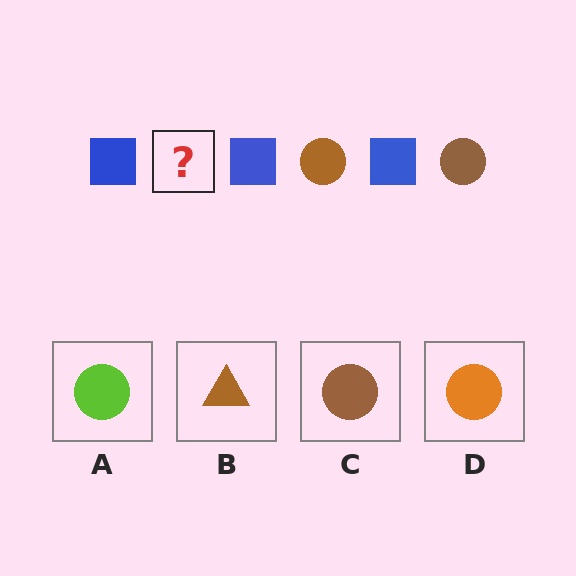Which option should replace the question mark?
Option C.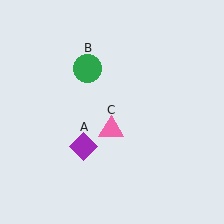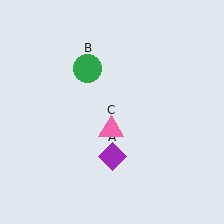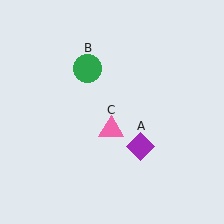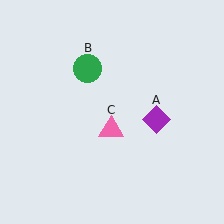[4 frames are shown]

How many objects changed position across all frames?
1 object changed position: purple diamond (object A).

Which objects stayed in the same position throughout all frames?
Green circle (object B) and pink triangle (object C) remained stationary.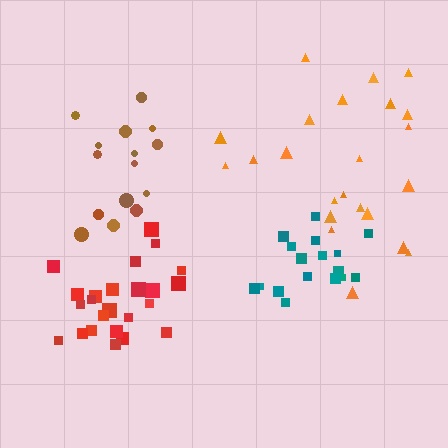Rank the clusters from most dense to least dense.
red, teal, brown, orange.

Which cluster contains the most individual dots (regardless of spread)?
Red (24).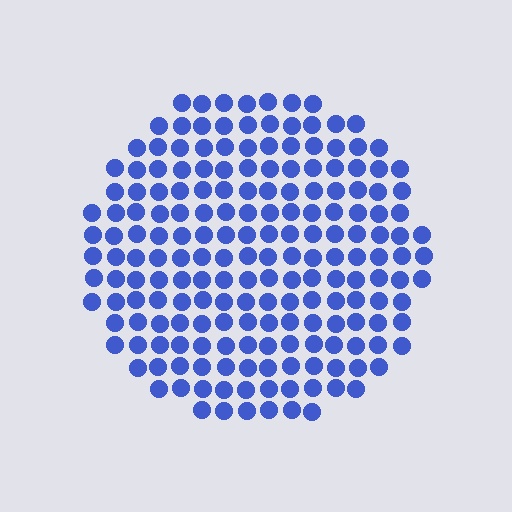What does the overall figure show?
The overall figure shows a circle.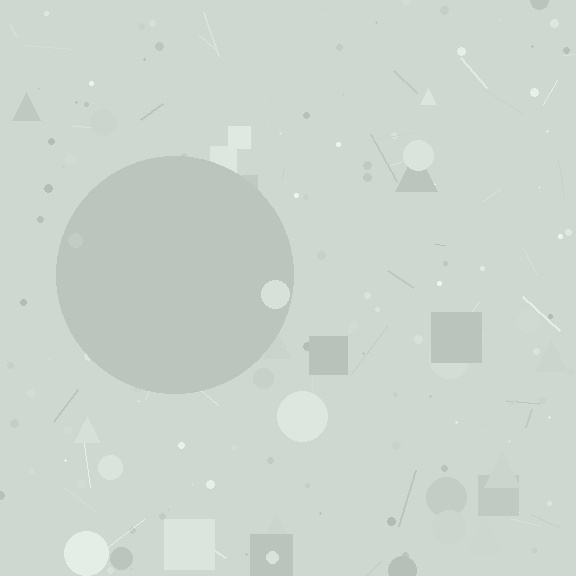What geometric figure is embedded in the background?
A circle is embedded in the background.